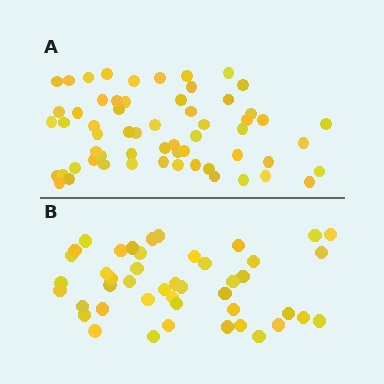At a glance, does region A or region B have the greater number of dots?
Region A (the top region) has more dots.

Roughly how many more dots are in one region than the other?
Region A has approximately 15 more dots than region B.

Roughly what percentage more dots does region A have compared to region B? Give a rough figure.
About 35% more.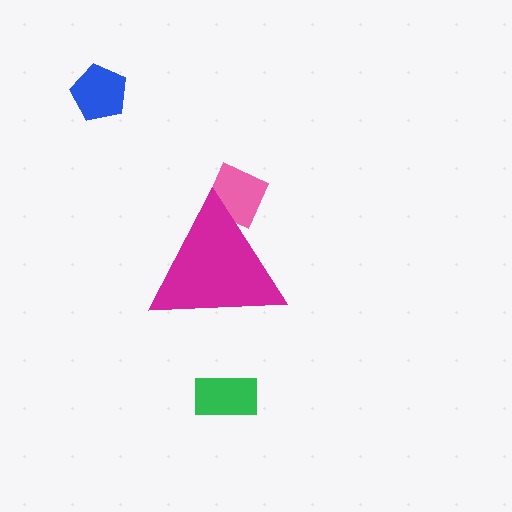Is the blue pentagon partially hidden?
No, the blue pentagon is fully visible.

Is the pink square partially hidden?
Yes, the pink square is partially hidden behind the magenta triangle.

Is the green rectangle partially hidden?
No, the green rectangle is fully visible.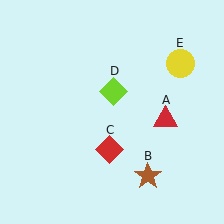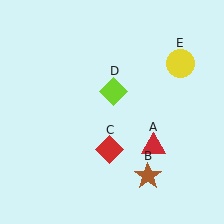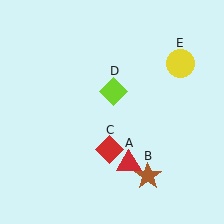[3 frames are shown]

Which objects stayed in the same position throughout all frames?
Brown star (object B) and red diamond (object C) and lime diamond (object D) and yellow circle (object E) remained stationary.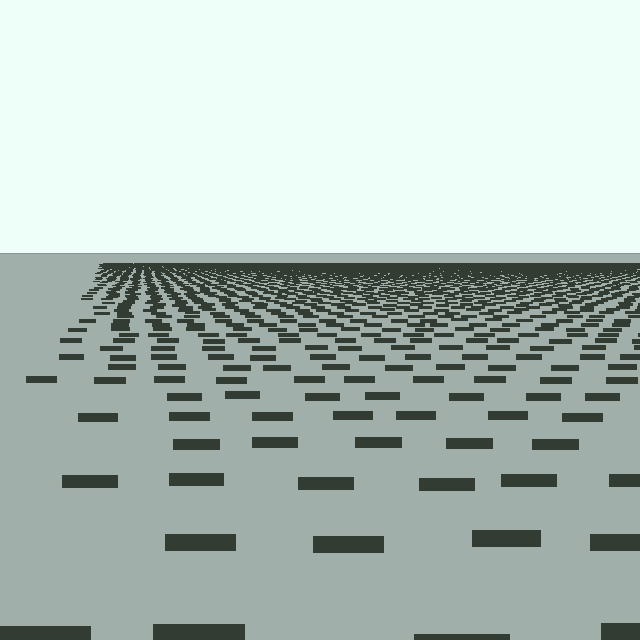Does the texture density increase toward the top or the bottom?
Density increases toward the top.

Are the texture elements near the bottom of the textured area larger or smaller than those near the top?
Larger. Near the bottom, elements are closer to the viewer and appear at a bigger on-screen size.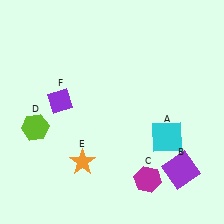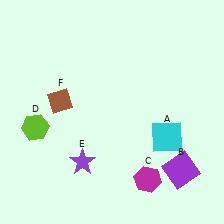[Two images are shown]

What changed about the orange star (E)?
In Image 1, E is orange. In Image 2, it changed to purple.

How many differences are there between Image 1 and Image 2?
There are 2 differences between the two images.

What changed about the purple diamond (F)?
In Image 1, F is purple. In Image 2, it changed to brown.